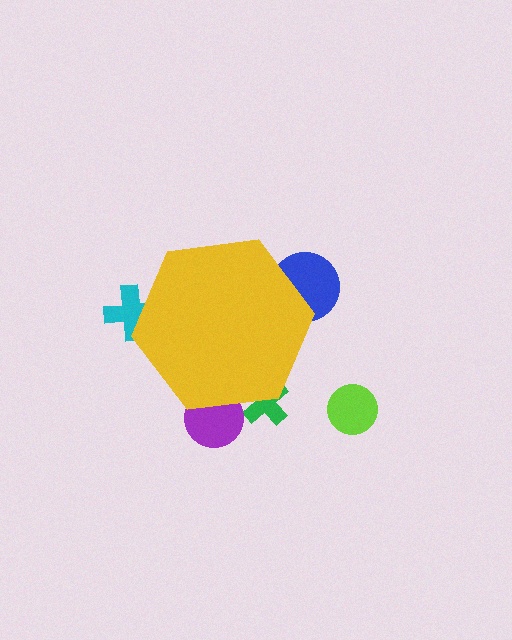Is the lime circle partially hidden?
No, the lime circle is fully visible.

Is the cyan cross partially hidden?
Yes, the cyan cross is partially hidden behind the yellow hexagon.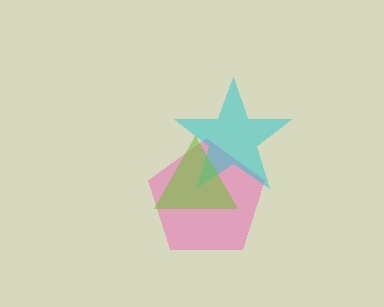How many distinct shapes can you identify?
There are 3 distinct shapes: a pink pentagon, a cyan star, a lime triangle.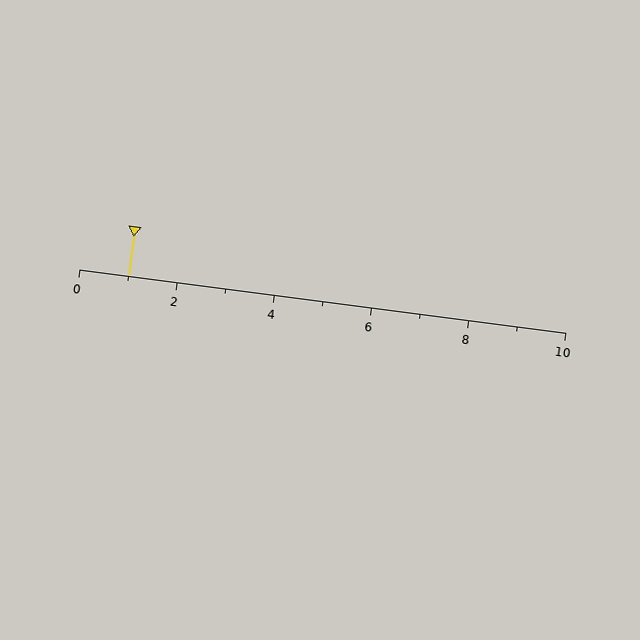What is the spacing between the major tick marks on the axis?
The major ticks are spaced 2 apart.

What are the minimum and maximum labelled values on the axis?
The axis runs from 0 to 10.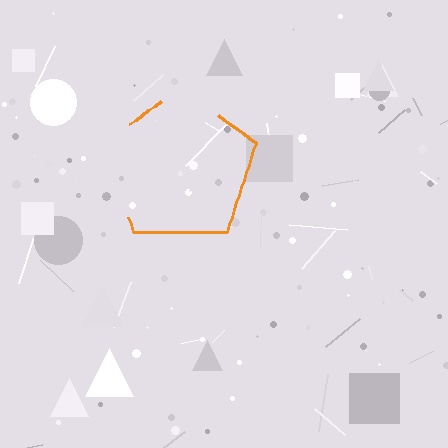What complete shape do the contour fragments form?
The contour fragments form a pentagon.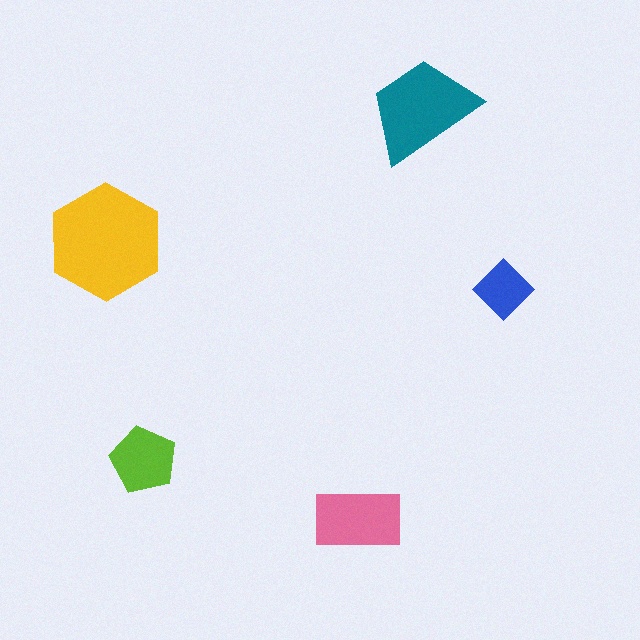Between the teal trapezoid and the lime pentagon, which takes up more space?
The teal trapezoid.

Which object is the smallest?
The blue diamond.